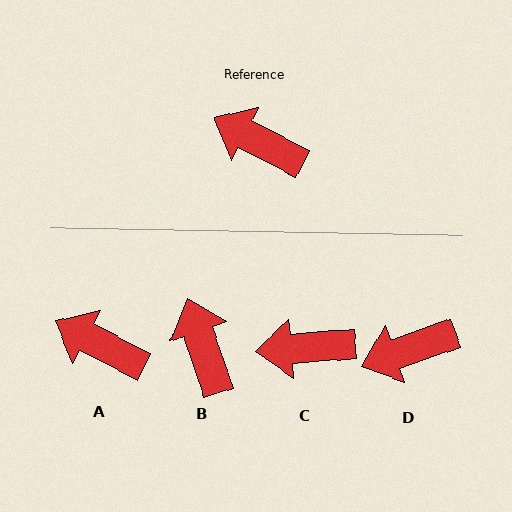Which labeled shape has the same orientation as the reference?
A.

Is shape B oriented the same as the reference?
No, it is off by about 44 degrees.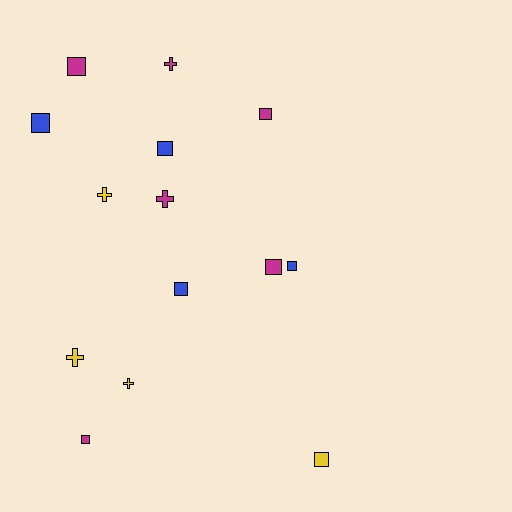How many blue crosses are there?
There are no blue crosses.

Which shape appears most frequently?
Square, with 9 objects.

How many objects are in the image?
There are 14 objects.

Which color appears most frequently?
Magenta, with 6 objects.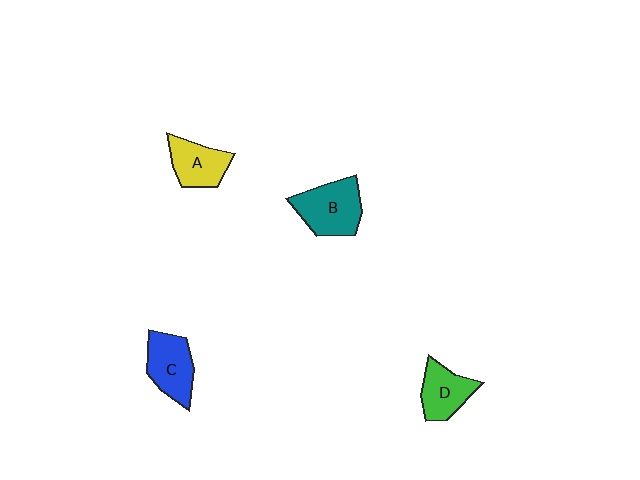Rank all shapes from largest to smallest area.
From largest to smallest: B (teal), C (blue), A (yellow), D (green).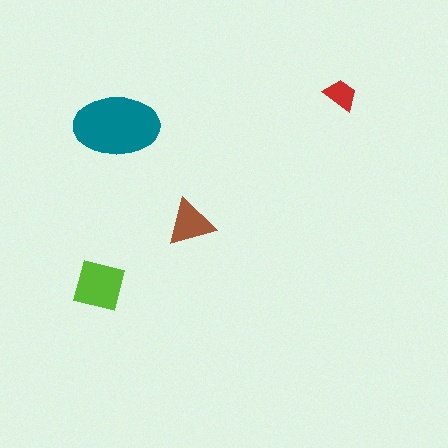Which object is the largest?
The teal ellipse.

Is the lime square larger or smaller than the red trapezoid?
Larger.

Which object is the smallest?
The red trapezoid.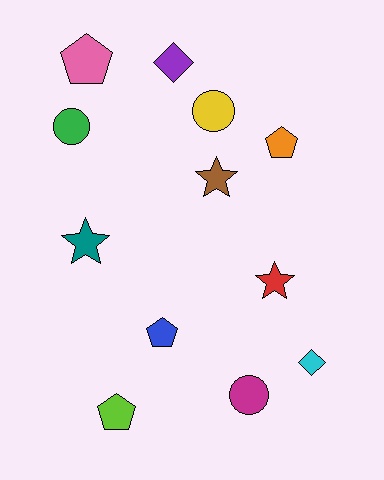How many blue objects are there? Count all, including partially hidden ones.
There is 1 blue object.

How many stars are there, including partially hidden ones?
There are 3 stars.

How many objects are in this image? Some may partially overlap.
There are 12 objects.